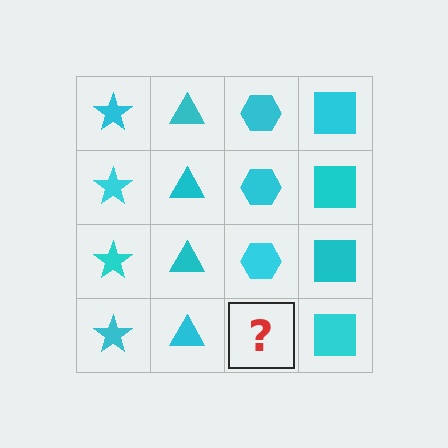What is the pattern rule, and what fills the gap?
The rule is that each column has a consistent shape. The gap should be filled with a cyan hexagon.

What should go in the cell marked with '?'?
The missing cell should contain a cyan hexagon.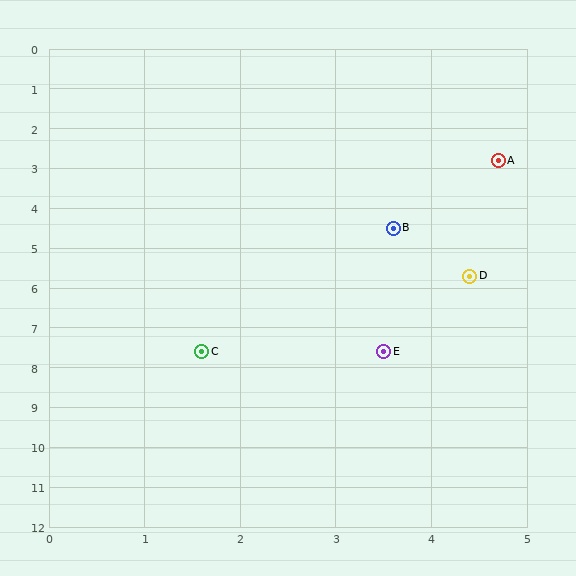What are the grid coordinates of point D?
Point D is at approximately (4.4, 5.7).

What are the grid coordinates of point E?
Point E is at approximately (3.5, 7.6).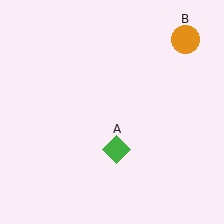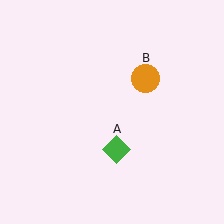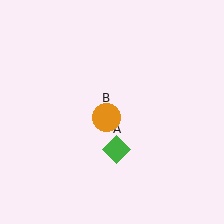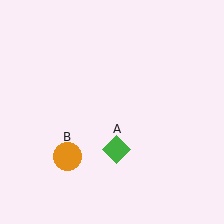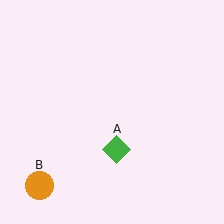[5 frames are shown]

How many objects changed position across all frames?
1 object changed position: orange circle (object B).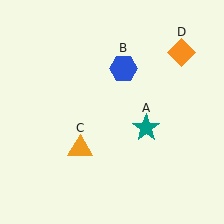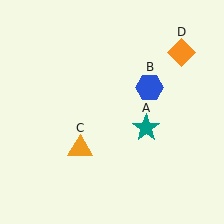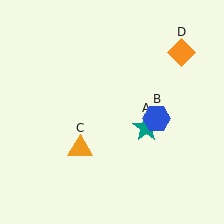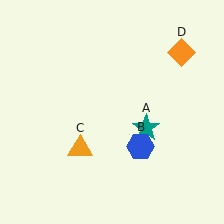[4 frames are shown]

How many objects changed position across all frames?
1 object changed position: blue hexagon (object B).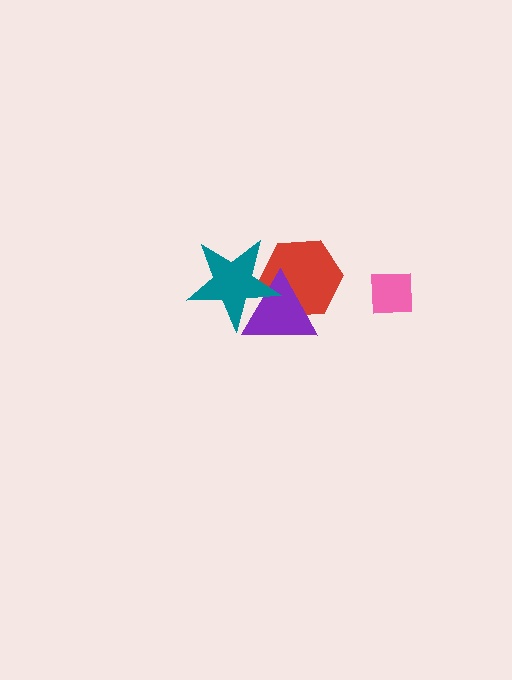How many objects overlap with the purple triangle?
2 objects overlap with the purple triangle.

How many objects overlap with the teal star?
2 objects overlap with the teal star.